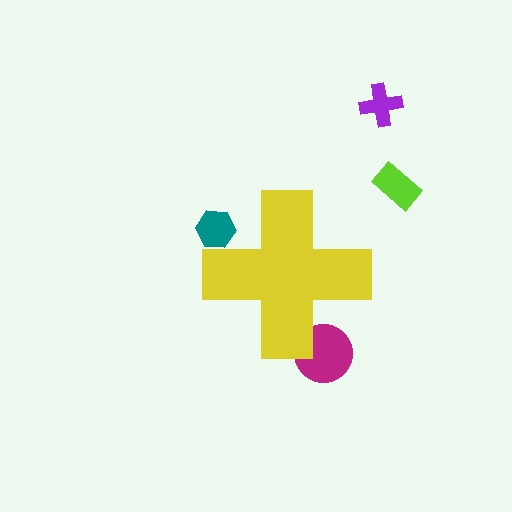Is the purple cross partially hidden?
No, the purple cross is fully visible.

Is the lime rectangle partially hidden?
No, the lime rectangle is fully visible.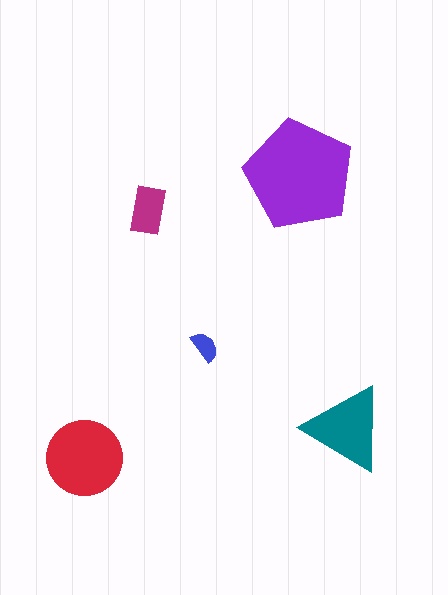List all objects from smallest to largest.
The blue semicircle, the magenta rectangle, the teal triangle, the red circle, the purple pentagon.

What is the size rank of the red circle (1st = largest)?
2nd.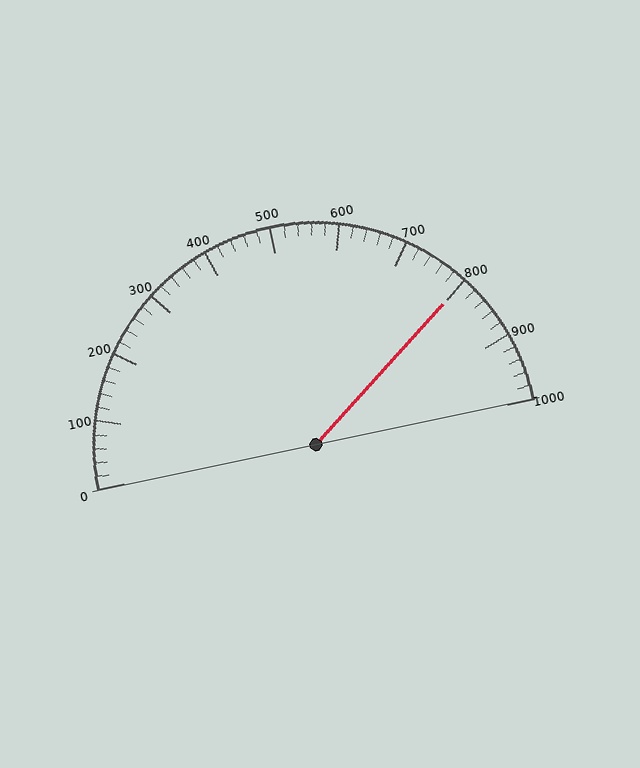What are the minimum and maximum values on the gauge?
The gauge ranges from 0 to 1000.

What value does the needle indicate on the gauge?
The needle indicates approximately 800.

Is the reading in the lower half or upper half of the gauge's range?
The reading is in the upper half of the range (0 to 1000).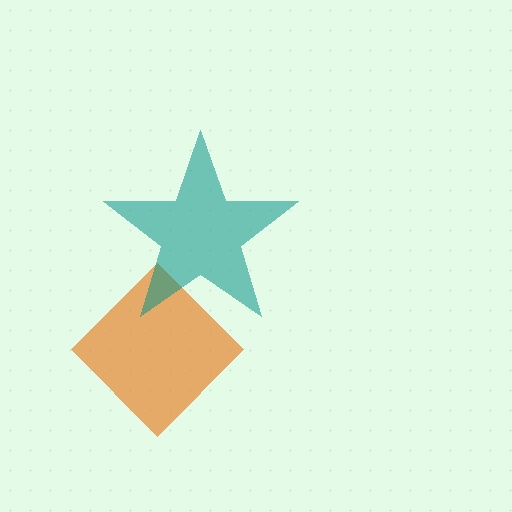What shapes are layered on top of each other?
The layered shapes are: an orange diamond, a teal star.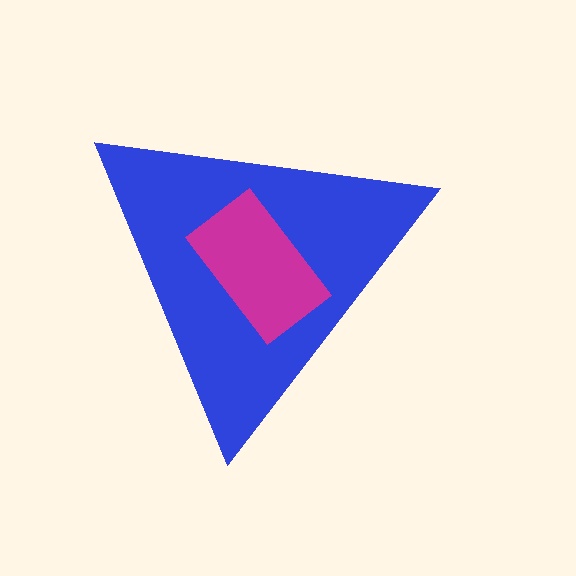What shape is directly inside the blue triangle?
The magenta rectangle.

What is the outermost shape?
The blue triangle.